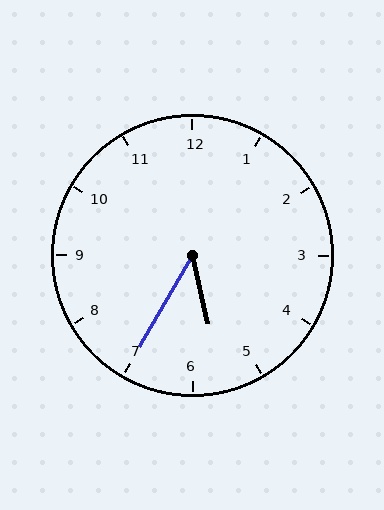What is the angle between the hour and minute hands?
Approximately 42 degrees.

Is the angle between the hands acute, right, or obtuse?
It is acute.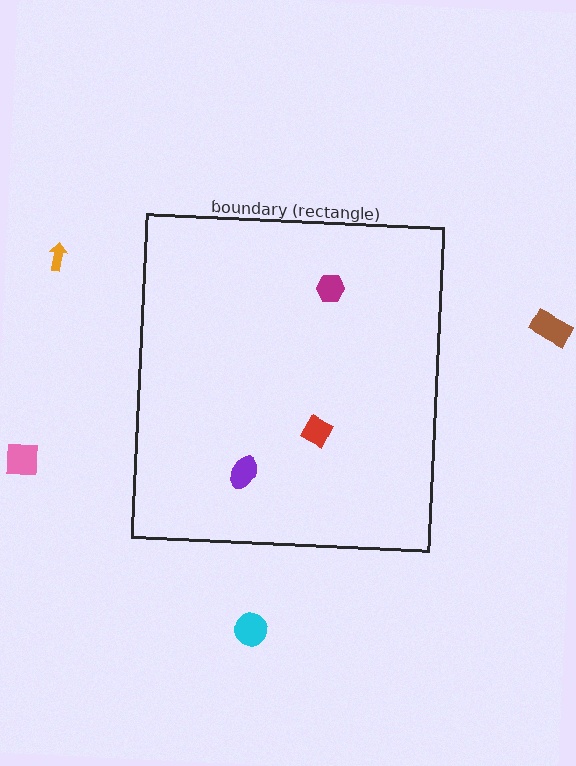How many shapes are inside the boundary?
3 inside, 4 outside.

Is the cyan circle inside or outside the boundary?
Outside.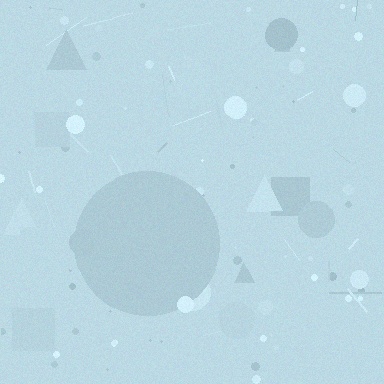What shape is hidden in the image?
A circle is hidden in the image.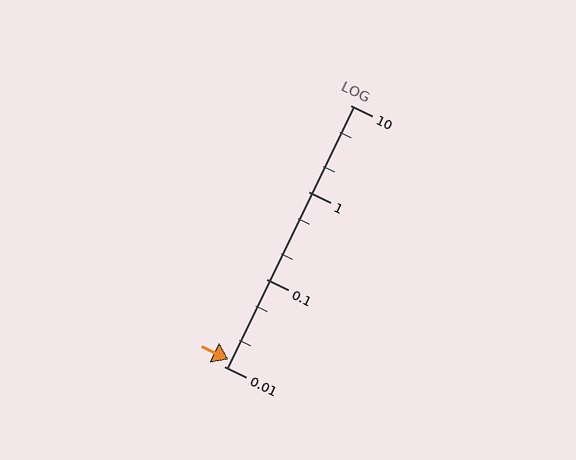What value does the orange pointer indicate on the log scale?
The pointer indicates approximately 0.012.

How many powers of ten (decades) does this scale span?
The scale spans 3 decades, from 0.01 to 10.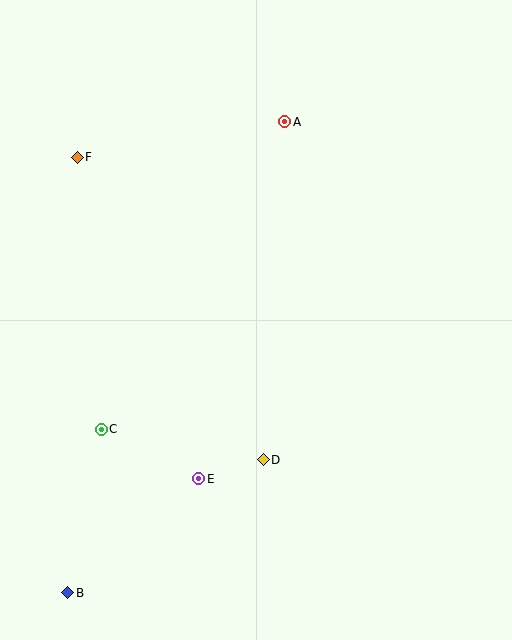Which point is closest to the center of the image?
Point D at (263, 460) is closest to the center.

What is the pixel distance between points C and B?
The distance between C and B is 167 pixels.